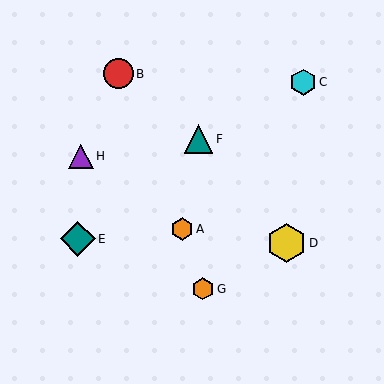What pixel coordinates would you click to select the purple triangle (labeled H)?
Click at (81, 156) to select the purple triangle H.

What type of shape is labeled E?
Shape E is a teal diamond.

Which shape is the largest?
The yellow hexagon (labeled D) is the largest.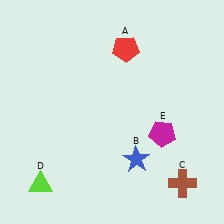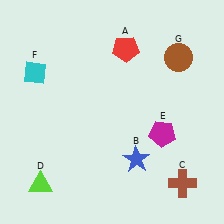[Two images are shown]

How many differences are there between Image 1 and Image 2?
There are 2 differences between the two images.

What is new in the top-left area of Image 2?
A cyan diamond (F) was added in the top-left area of Image 2.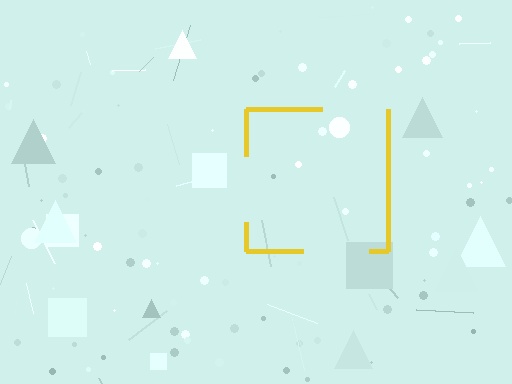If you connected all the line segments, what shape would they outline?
They would outline a square.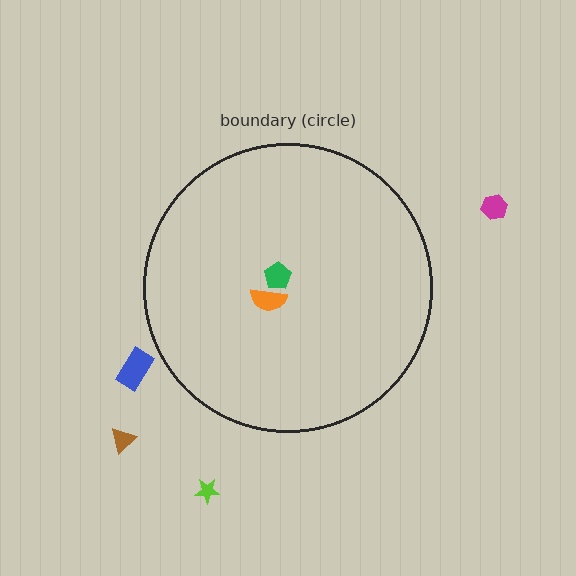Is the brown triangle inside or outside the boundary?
Outside.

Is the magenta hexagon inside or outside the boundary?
Outside.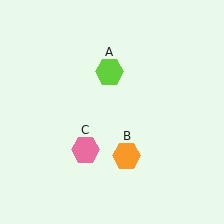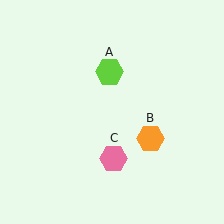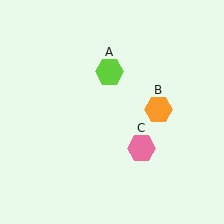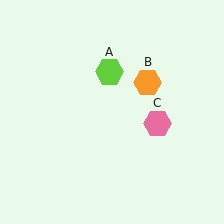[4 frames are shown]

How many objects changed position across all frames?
2 objects changed position: orange hexagon (object B), pink hexagon (object C).